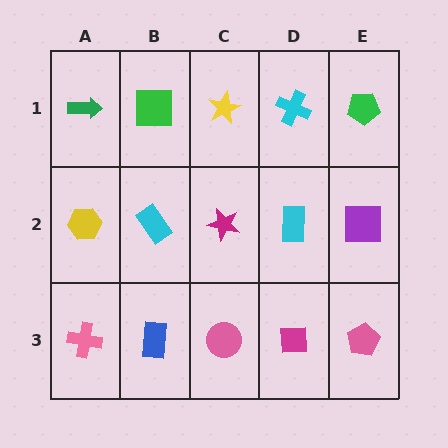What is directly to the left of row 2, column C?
A cyan rectangle.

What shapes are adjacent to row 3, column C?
A magenta star (row 2, column C), a blue rectangle (row 3, column B), a magenta square (row 3, column D).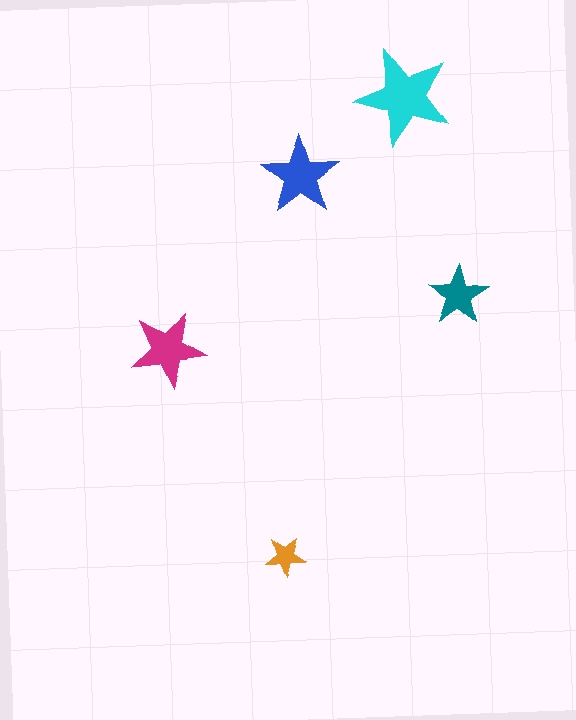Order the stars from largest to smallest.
the cyan one, the blue one, the magenta one, the teal one, the orange one.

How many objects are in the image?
There are 5 objects in the image.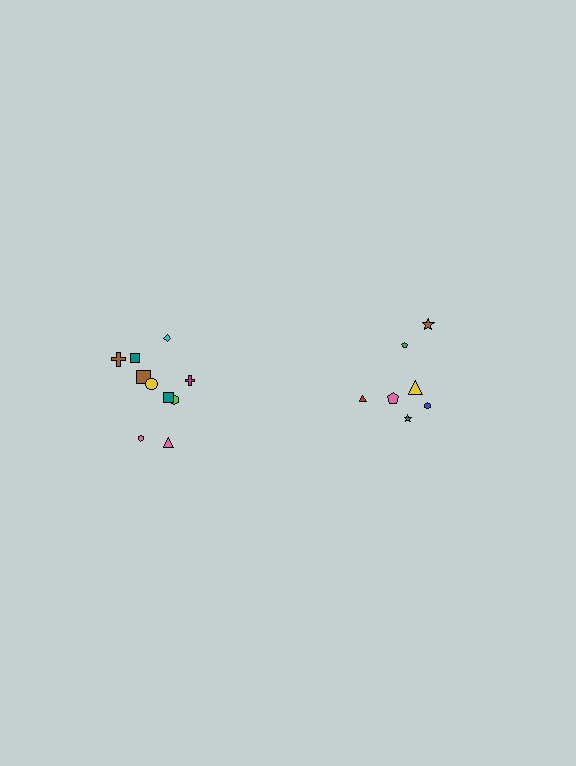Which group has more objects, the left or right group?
The left group.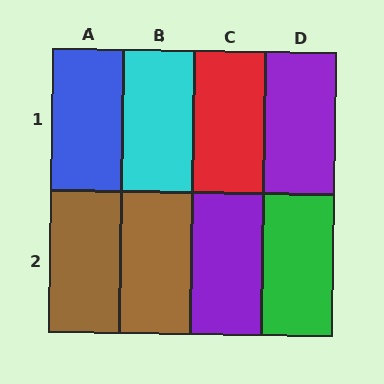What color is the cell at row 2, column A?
Brown.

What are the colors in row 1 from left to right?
Blue, cyan, red, purple.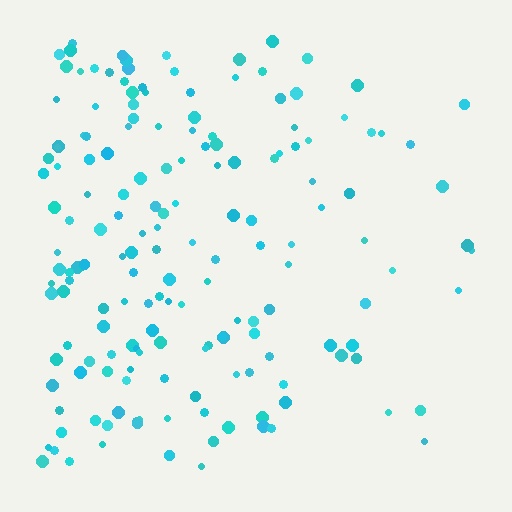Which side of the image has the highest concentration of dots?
The left.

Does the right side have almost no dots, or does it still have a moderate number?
Still a moderate number, just noticeably fewer than the left.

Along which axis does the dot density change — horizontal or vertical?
Horizontal.